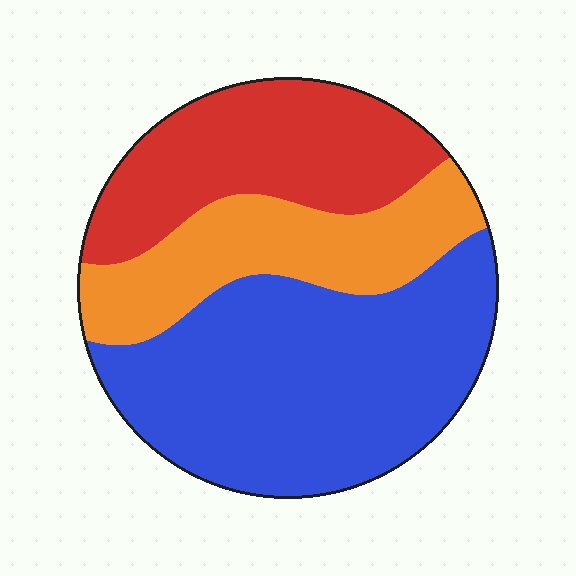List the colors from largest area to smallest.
From largest to smallest: blue, red, orange.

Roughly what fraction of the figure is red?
Red takes up between a sixth and a third of the figure.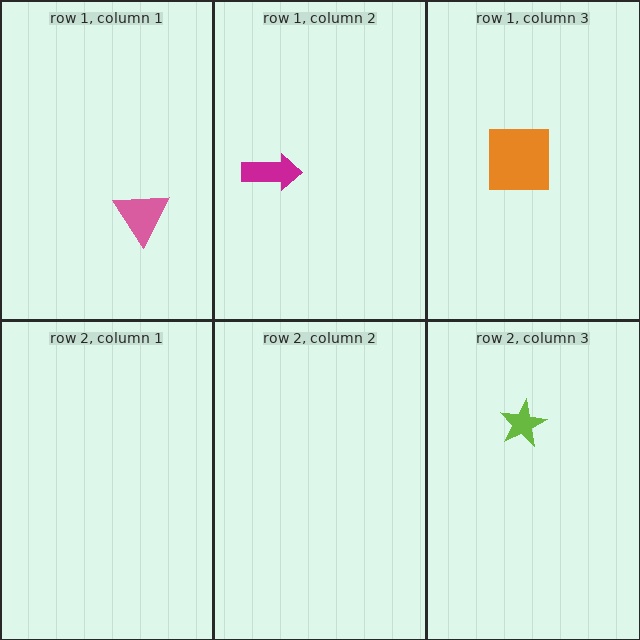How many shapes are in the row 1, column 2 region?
1.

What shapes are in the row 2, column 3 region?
The lime star.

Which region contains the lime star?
The row 2, column 3 region.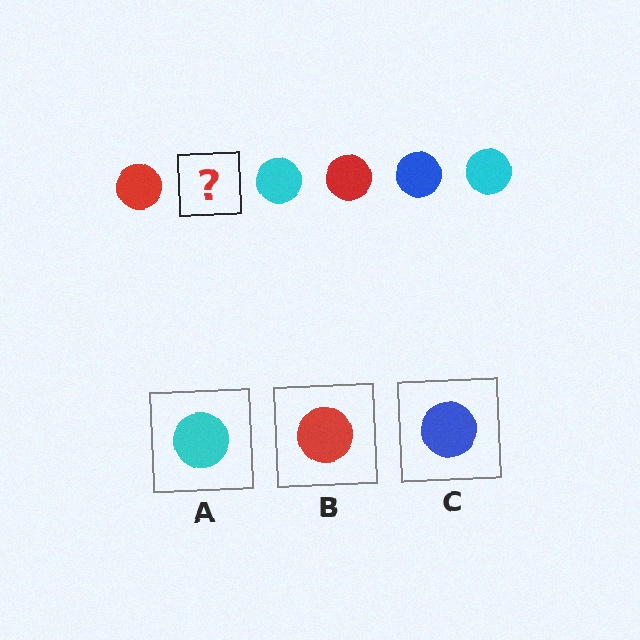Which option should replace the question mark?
Option C.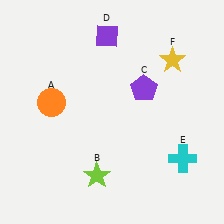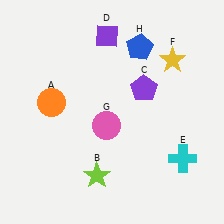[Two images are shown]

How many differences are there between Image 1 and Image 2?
There are 2 differences between the two images.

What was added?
A pink circle (G), a blue pentagon (H) were added in Image 2.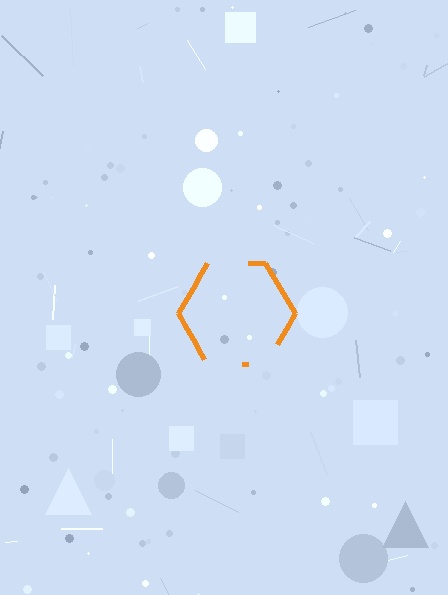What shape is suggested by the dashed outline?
The dashed outline suggests a hexagon.